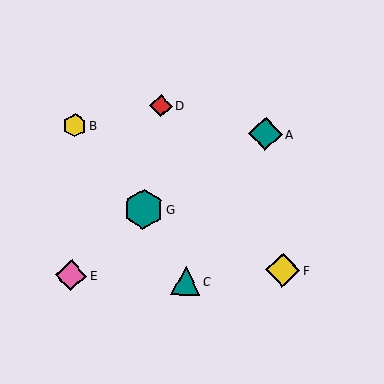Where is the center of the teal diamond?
The center of the teal diamond is at (265, 134).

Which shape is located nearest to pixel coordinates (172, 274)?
The teal triangle (labeled C) at (186, 281) is nearest to that location.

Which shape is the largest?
The teal hexagon (labeled G) is the largest.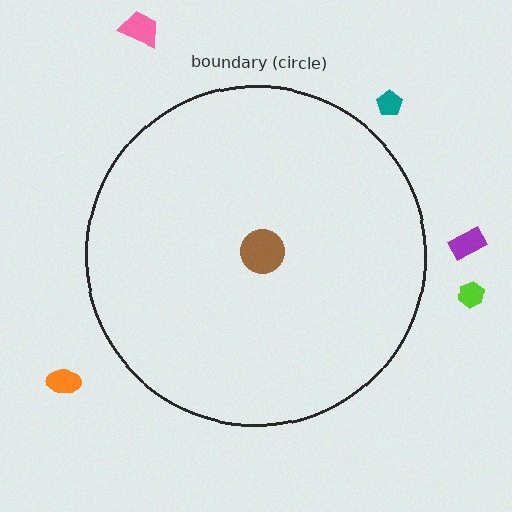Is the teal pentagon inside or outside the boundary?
Outside.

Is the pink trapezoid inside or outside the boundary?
Outside.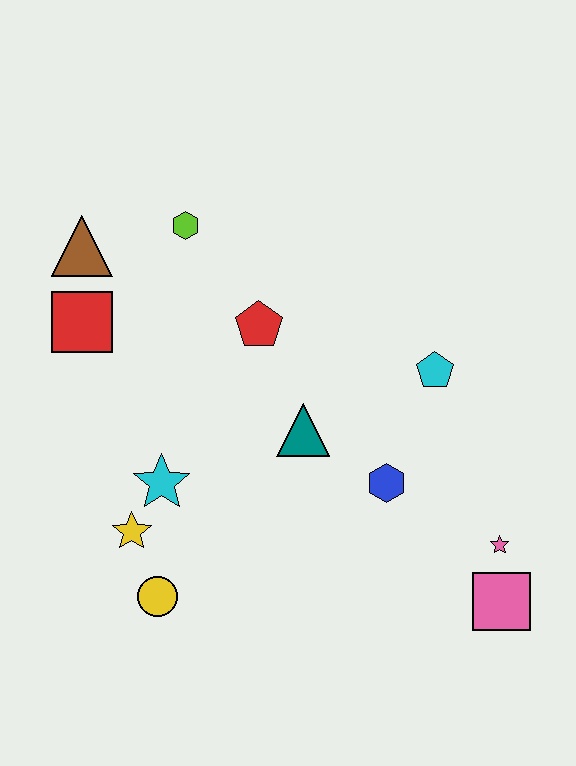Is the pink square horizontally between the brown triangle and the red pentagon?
No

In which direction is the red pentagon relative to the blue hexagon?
The red pentagon is above the blue hexagon.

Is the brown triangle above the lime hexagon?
No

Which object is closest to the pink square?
The pink star is closest to the pink square.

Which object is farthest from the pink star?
The brown triangle is farthest from the pink star.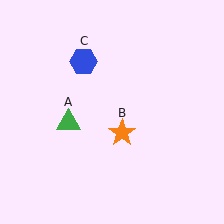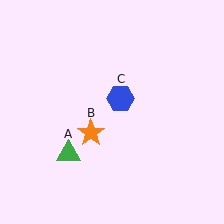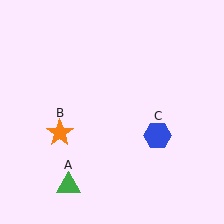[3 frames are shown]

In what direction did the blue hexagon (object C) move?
The blue hexagon (object C) moved down and to the right.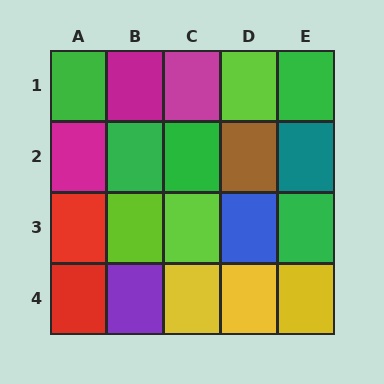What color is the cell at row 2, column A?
Magenta.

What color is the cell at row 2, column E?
Teal.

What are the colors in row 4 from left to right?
Red, purple, yellow, yellow, yellow.